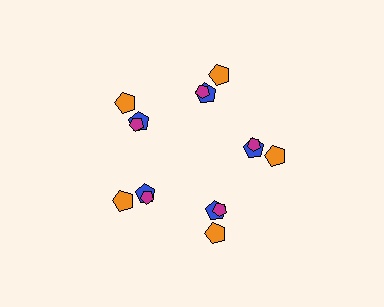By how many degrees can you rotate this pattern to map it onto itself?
The pattern maps onto itself every 72 degrees of rotation.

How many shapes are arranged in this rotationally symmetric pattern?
There are 15 shapes, arranged in 5 groups of 3.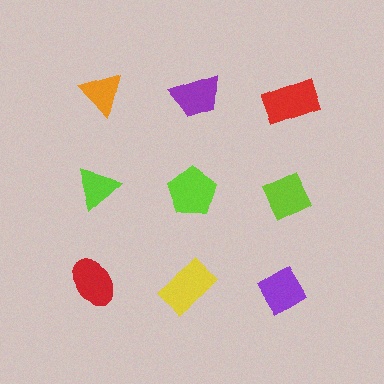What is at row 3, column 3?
A purple diamond.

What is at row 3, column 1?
A red ellipse.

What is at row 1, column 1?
An orange triangle.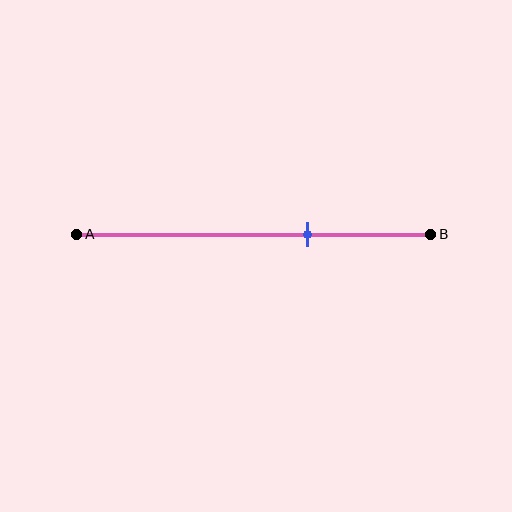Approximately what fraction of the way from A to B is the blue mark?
The blue mark is approximately 65% of the way from A to B.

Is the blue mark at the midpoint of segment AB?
No, the mark is at about 65% from A, not at the 50% midpoint.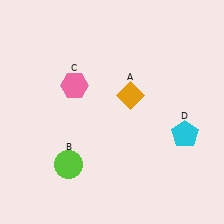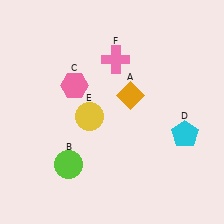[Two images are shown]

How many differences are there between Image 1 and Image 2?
There are 2 differences between the two images.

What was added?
A yellow circle (E), a pink cross (F) were added in Image 2.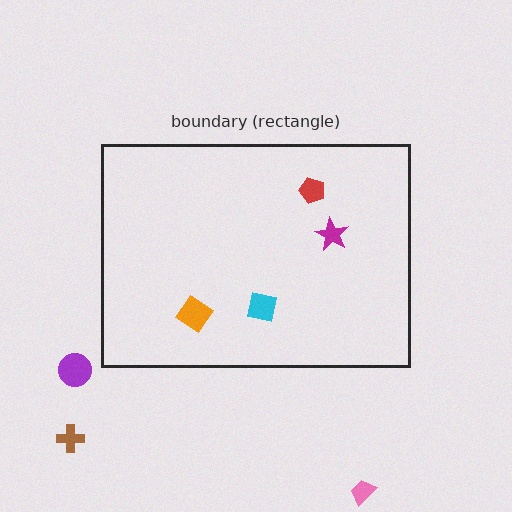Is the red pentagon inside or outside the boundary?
Inside.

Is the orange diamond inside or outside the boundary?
Inside.